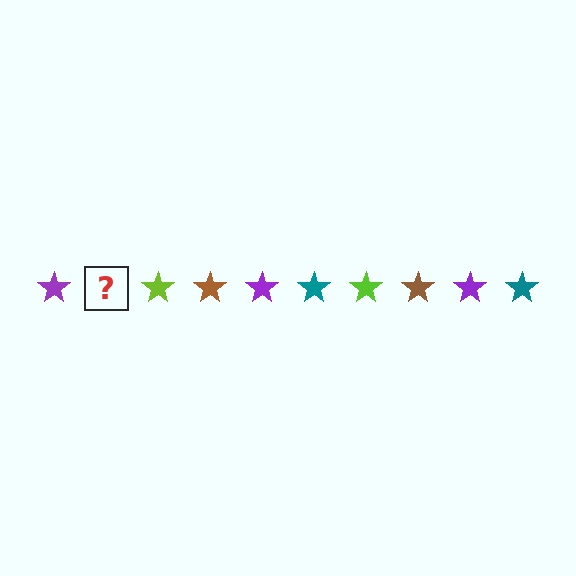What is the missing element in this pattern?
The missing element is a teal star.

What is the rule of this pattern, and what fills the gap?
The rule is that the pattern cycles through purple, teal, lime, brown stars. The gap should be filled with a teal star.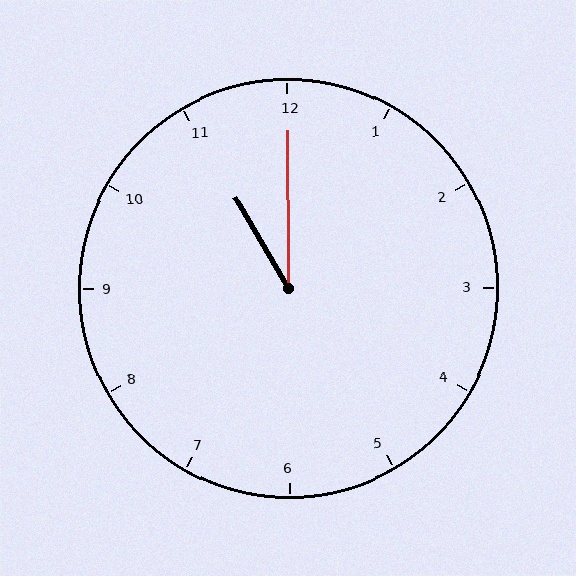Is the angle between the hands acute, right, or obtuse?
It is acute.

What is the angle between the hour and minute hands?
Approximately 30 degrees.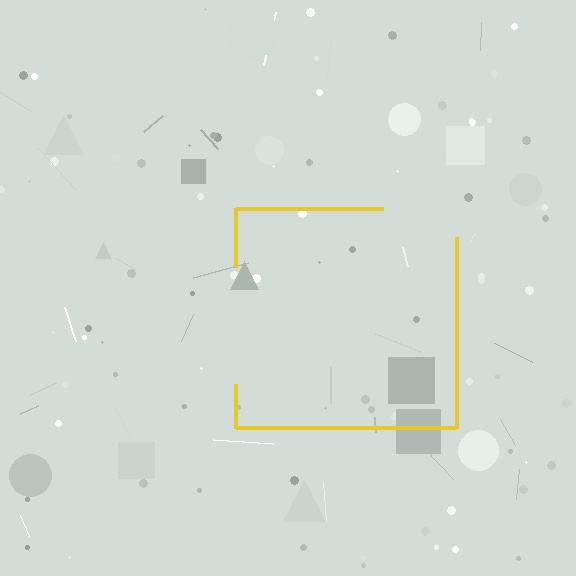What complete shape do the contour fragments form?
The contour fragments form a square.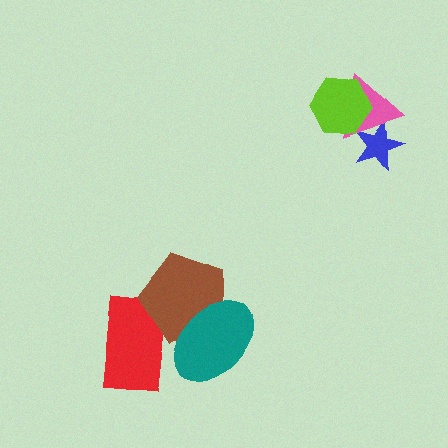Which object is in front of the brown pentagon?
The teal ellipse is in front of the brown pentagon.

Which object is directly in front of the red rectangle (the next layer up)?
The brown pentagon is directly in front of the red rectangle.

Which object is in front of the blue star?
The pink triangle is in front of the blue star.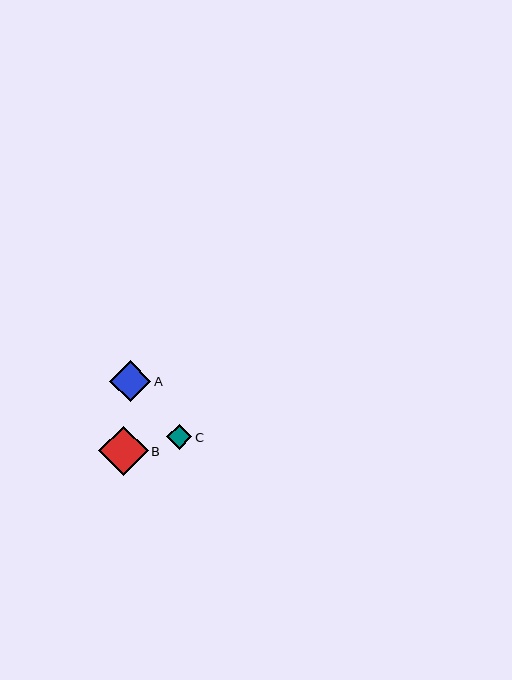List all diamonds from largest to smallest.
From largest to smallest: B, A, C.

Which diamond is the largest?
Diamond B is the largest with a size of approximately 49 pixels.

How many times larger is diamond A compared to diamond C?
Diamond A is approximately 1.7 times the size of diamond C.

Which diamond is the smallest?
Diamond C is the smallest with a size of approximately 25 pixels.